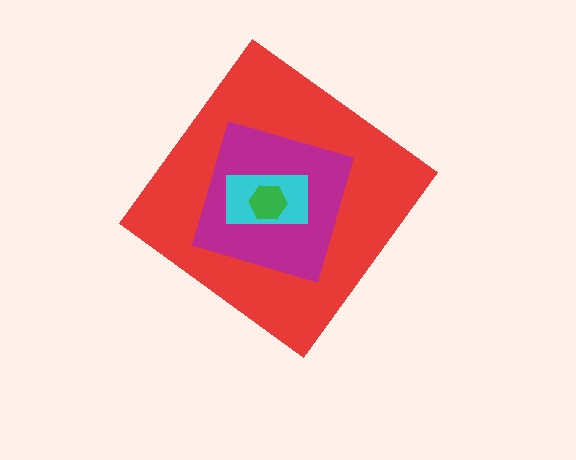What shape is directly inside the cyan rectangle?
The green hexagon.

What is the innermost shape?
The green hexagon.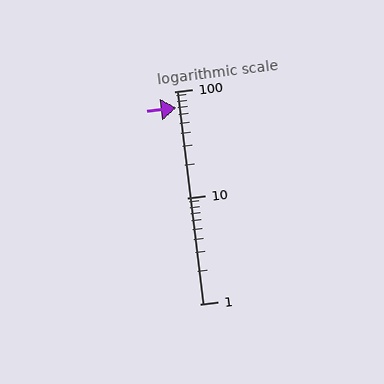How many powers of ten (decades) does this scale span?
The scale spans 2 decades, from 1 to 100.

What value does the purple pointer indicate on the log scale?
The pointer indicates approximately 70.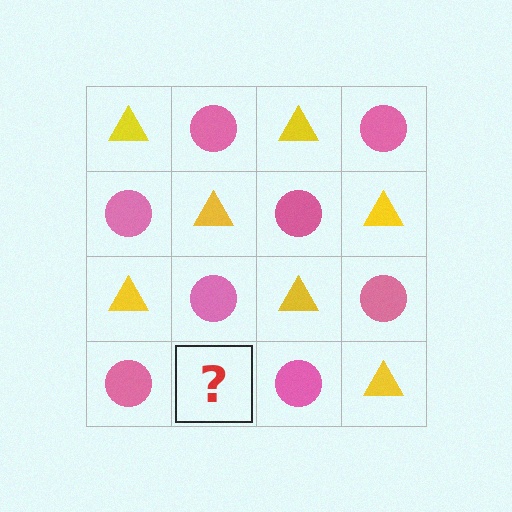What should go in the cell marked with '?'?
The missing cell should contain a yellow triangle.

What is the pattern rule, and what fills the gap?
The rule is that it alternates yellow triangle and pink circle in a checkerboard pattern. The gap should be filled with a yellow triangle.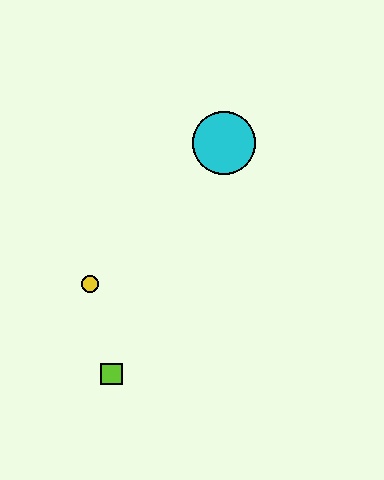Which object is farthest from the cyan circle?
The lime square is farthest from the cyan circle.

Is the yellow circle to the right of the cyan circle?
No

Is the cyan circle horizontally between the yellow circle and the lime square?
No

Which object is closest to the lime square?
The yellow circle is closest to the lime square.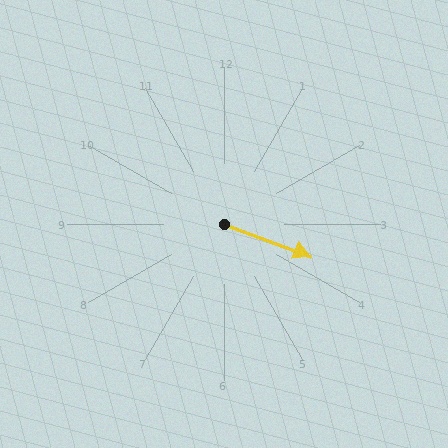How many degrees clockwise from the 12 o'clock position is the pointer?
Approximately 110 degrees.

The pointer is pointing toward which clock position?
Roughly 4 o'clock.